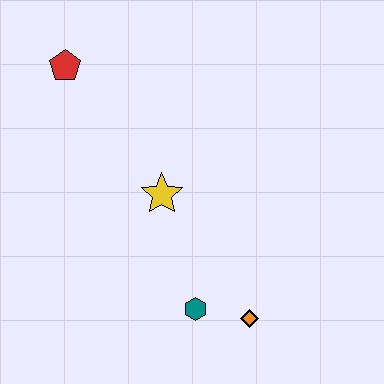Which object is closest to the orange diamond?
The teal hexagon is closest to the orange diamond.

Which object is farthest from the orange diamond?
The red pentagon is farthest from the orange diamond.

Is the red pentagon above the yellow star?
Yes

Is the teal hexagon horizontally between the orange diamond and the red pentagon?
Yes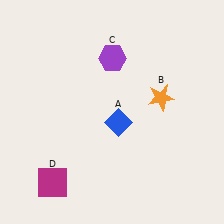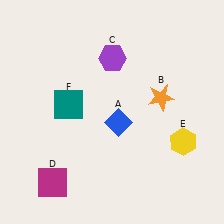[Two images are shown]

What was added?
A yellow hexagon (E), a teal square (F) were added in Image 2.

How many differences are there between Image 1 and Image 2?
There are 2 differences between the two images.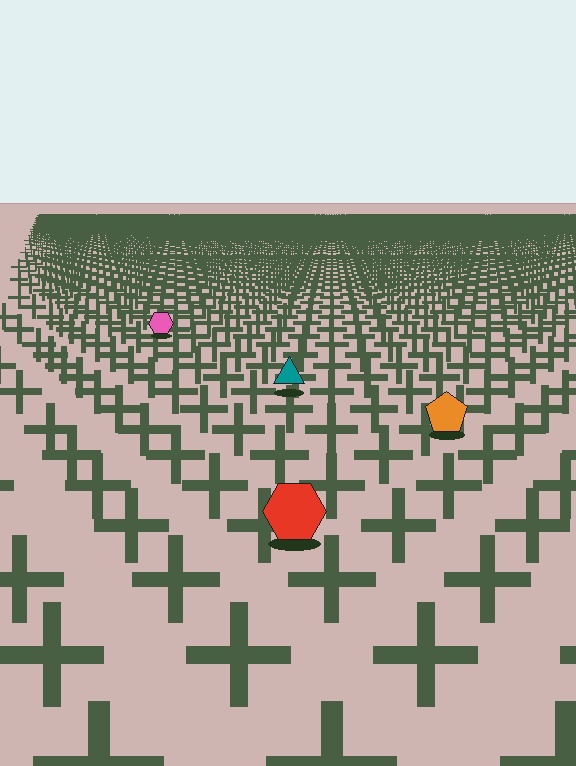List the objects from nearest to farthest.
From nearest to farthest: the red hexagon, the orange pentagon, the teal triangle, the pink hexagon.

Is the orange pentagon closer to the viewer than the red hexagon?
No. The red hexagon is closer — you can tell from the texture gradient: the ground texture is coarser near it.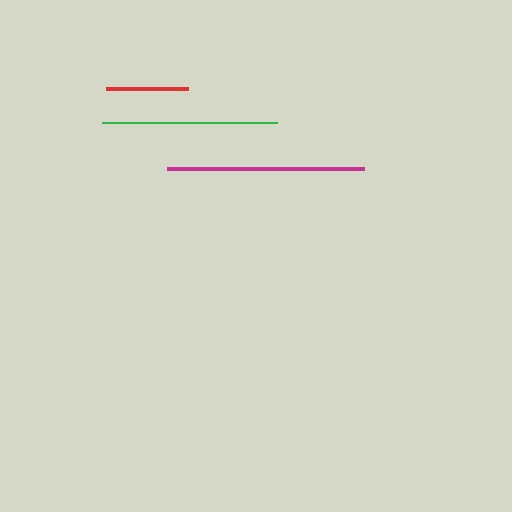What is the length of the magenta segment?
The magenta segment is approximately 196 pixels long.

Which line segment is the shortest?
The red line is the shortest at approximately 82 pixels.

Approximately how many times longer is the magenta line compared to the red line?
The magenta line is approximately 2.4 times the length of the red line.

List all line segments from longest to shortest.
From longest to shortest: magenta, green, red.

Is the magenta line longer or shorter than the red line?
The magenta line is longer than the red line.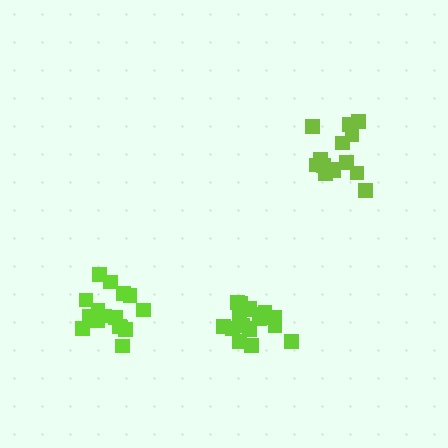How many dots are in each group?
Group 1: 16 dots, Group 2: 19 dots, Group 3: 14 dots (49 total).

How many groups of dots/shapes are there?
There are 3 groups.